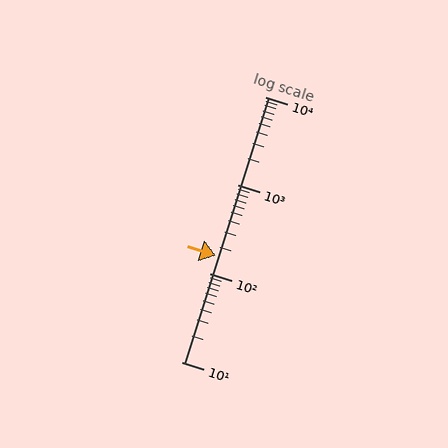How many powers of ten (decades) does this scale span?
The scale spans 3 decades, from 10 to 10000.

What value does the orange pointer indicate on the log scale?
The pointer indicates approximately 160.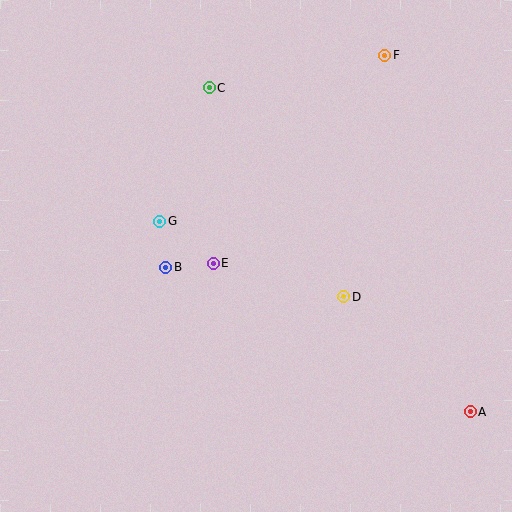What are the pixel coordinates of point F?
Point F is at (385, 55).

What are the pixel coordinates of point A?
Point A is at (470, 412).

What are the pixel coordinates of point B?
Point B is at (166, 267).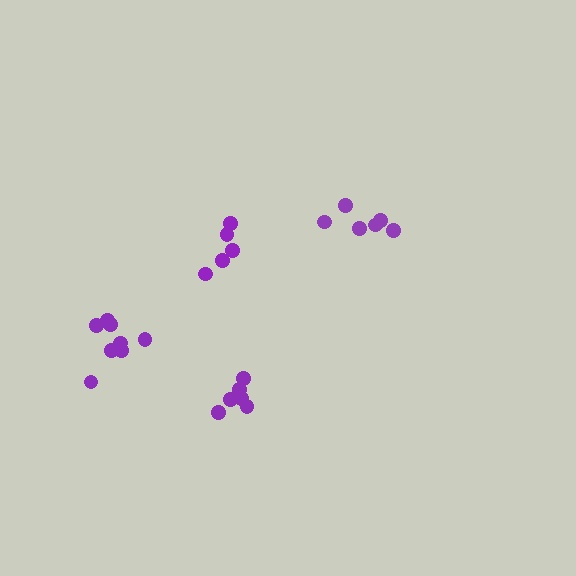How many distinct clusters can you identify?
There are 4 distinct clusters.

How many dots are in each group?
Group 1: 5 dots, Group 2: 6 dots, Group 3: 6 dots, Group 4: 9 dots (26 total).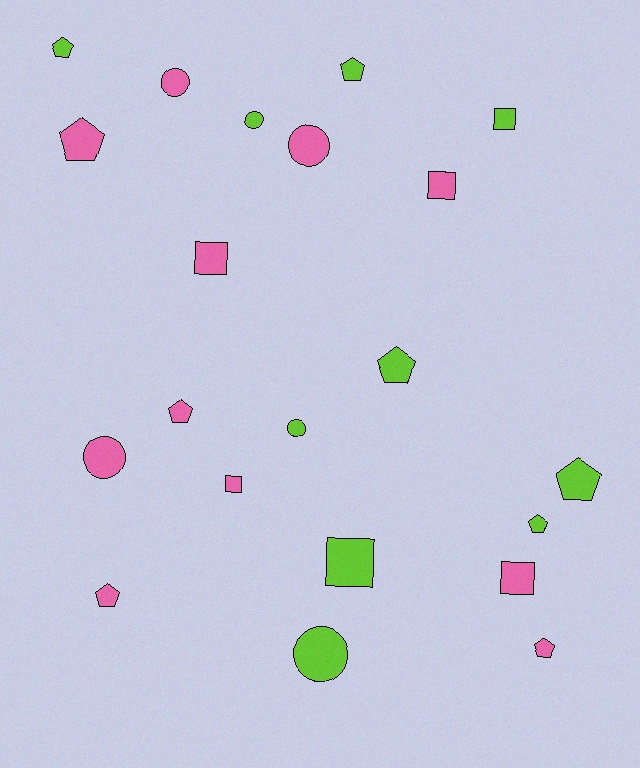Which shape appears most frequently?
Pentagon, with 9 objects.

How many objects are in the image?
There are 21 objects.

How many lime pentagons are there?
There are 5 lime pentagons.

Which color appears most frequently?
Pink, with 11 objects.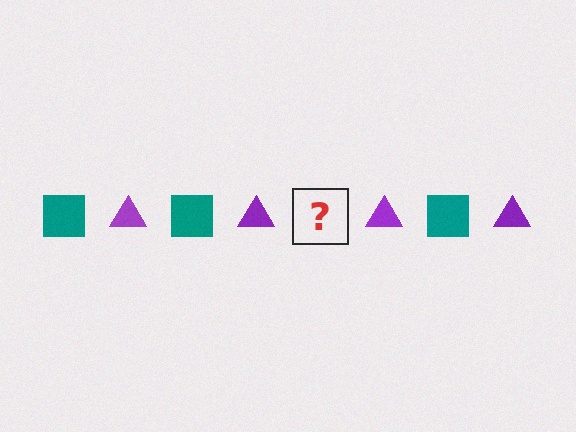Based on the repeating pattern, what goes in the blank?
The blank should be a teal square.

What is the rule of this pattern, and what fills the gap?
The rule is that the pattern alternates between teal square and purple triangle. The gap should be filled with a teal square.